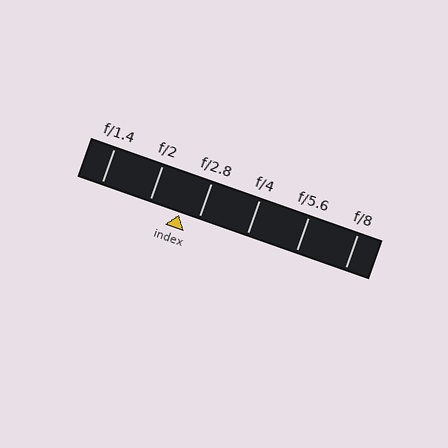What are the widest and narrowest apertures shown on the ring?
The widest aperture shown is f/1.4 and the narrowest is f/8.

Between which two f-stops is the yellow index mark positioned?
The index mark is between f/2 and f/2.8.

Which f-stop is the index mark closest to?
The index mark is closest to f/2.8.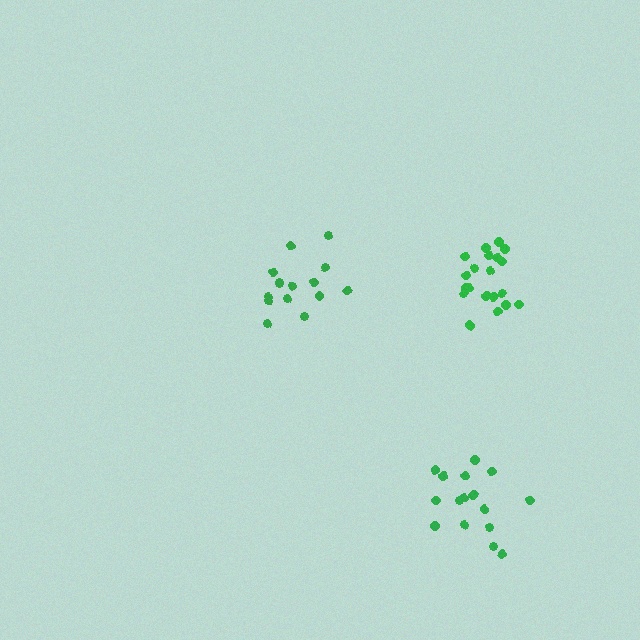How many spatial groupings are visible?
There are 3 spatial groupings.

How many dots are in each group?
Group 1: 15 dots, Group 2: 20 dots, Group 3: 16 dots (51 total).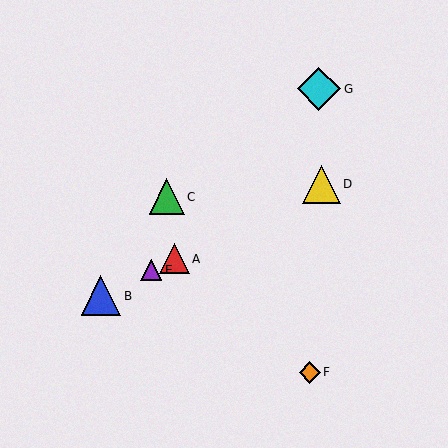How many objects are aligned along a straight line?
4 objects (A, B, D, E) are aligned along a straight line.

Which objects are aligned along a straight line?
Objects A, B, D, E are aligned along a straight line.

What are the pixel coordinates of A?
Object A is at (175, 259).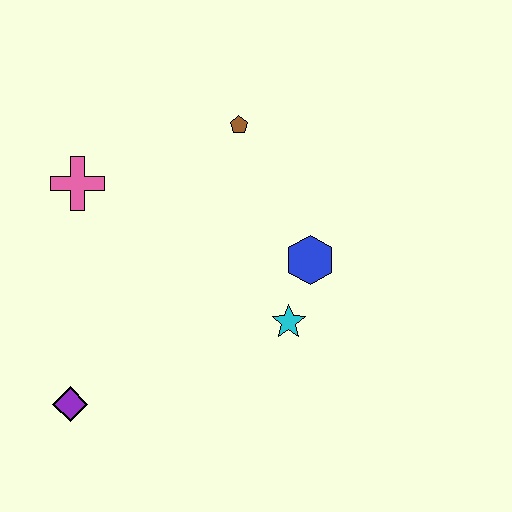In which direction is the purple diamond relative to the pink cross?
The purple diamond is below the pink cross.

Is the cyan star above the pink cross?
No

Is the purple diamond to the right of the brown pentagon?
No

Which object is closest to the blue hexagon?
The cyan star is closest to the blue hexagon.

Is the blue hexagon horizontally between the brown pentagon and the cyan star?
No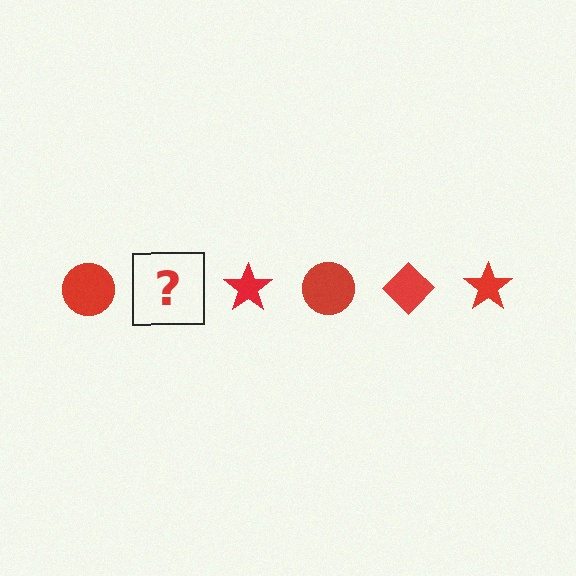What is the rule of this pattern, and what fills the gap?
The rule is that the pattern cycles through circle, diamond, star shapes in red. The gap should be filled with a red diamond.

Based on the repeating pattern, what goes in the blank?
The blank should be a red diamond.